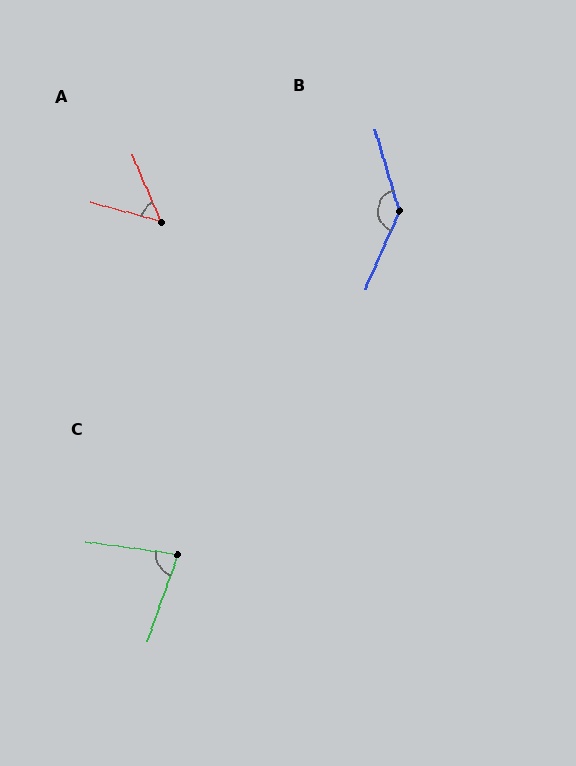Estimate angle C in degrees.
Approximately 79 degrees.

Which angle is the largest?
B, at approximately 141 degrees.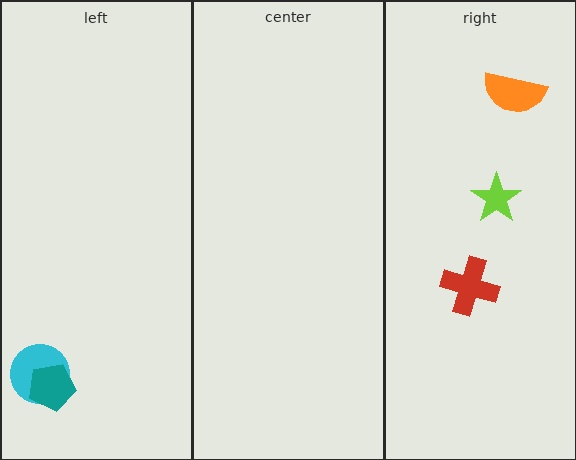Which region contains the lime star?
The right region.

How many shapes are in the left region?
2.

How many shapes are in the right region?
3.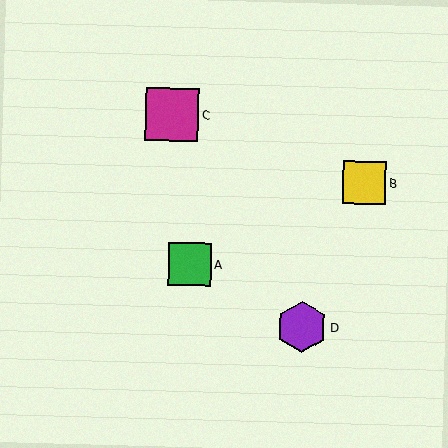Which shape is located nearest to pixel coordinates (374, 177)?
The yellow square (labeled B) at (364, 183) is nearest to that location.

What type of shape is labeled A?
Shape A is a green square.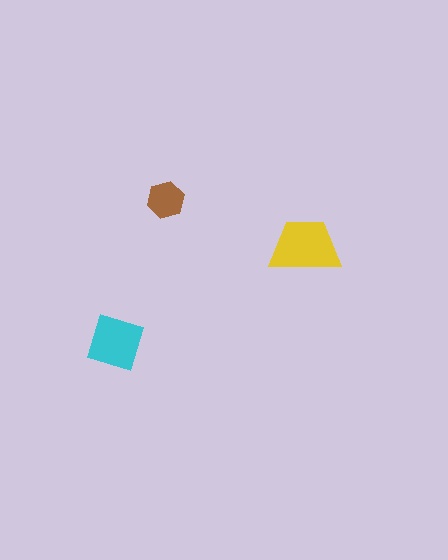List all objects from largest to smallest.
The yellow trapezoid, the cyan diamond, the brown hexagon.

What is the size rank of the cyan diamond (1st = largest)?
2nd.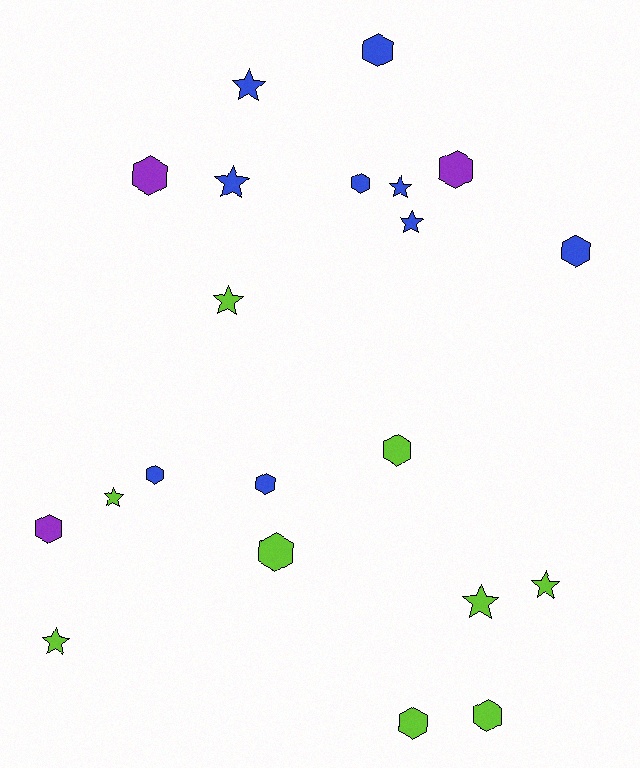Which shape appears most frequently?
Hexagon, with 12 objects.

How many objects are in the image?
There are 21 objects.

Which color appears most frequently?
Lime, with 9 objects.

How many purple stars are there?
There are no purple stars.